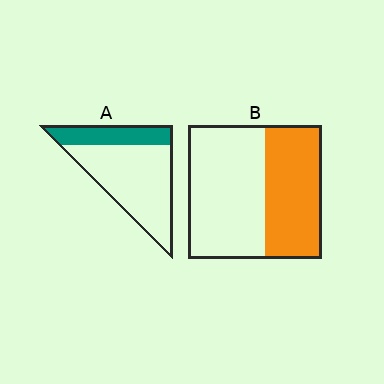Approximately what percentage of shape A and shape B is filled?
A is approximately 30% and B is approximately 45%.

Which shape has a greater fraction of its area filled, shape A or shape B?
Shape B.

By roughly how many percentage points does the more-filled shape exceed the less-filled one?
By roughly 15 percentage points (B over A).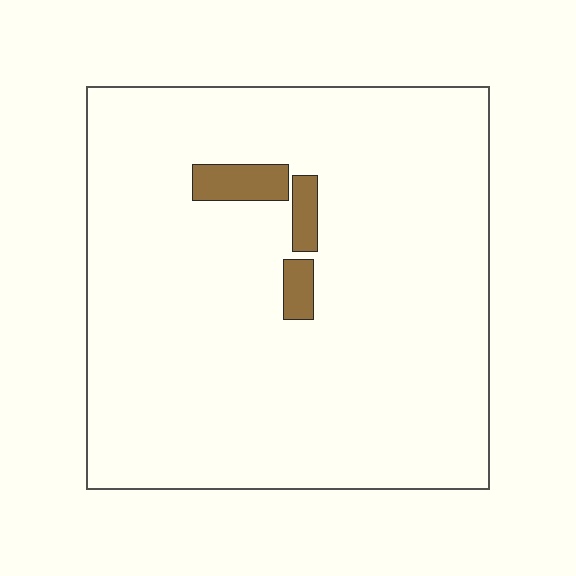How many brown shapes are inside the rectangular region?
3.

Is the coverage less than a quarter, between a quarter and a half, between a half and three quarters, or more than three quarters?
Less than a quarter.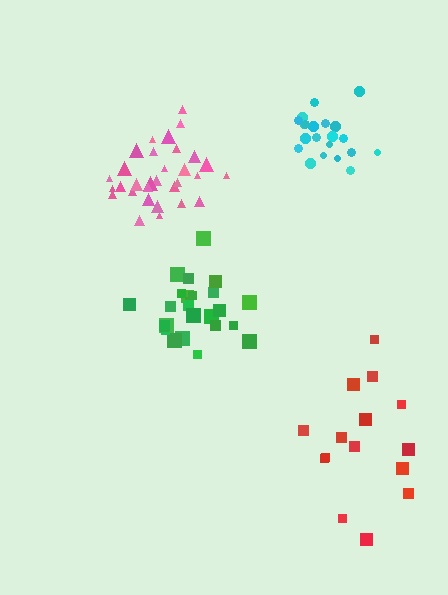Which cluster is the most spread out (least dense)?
Red.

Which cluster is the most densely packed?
Pink.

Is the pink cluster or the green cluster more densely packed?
Pink.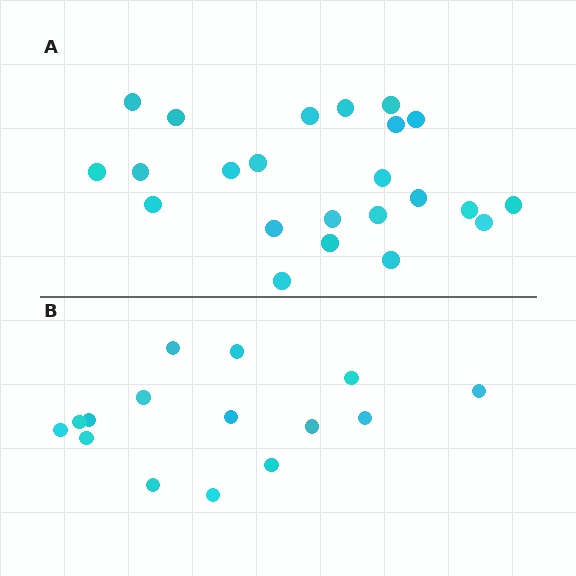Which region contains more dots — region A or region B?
Region A (the top region) has more dots.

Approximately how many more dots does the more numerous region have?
Region A has roughly 8 or so more dots than region B.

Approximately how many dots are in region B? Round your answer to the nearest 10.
About 20 dots. (The exact count is 15, which rounds to 20.)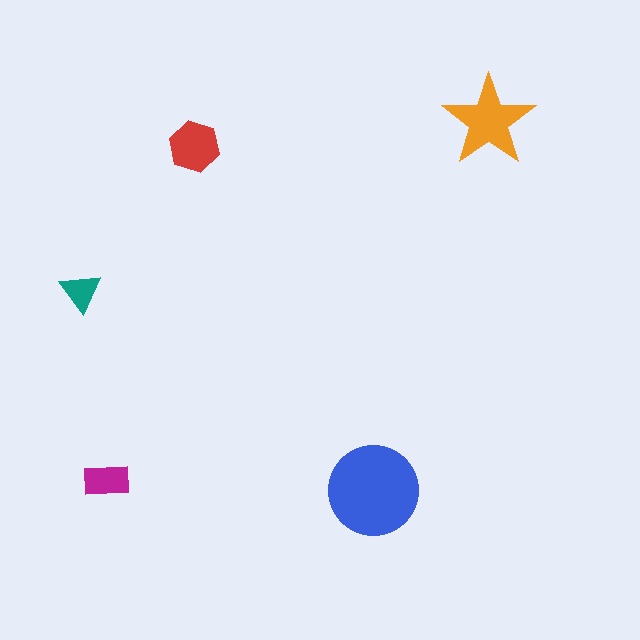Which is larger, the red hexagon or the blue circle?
The blue circle.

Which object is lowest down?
The blue circle is bottommost.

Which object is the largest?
The blue circle.